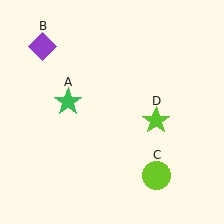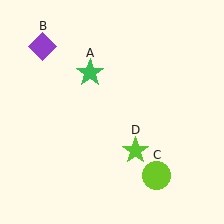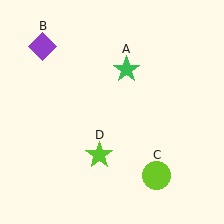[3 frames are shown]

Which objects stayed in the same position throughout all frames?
Purple diamond (object B) and lime circle (object C) remained stationary.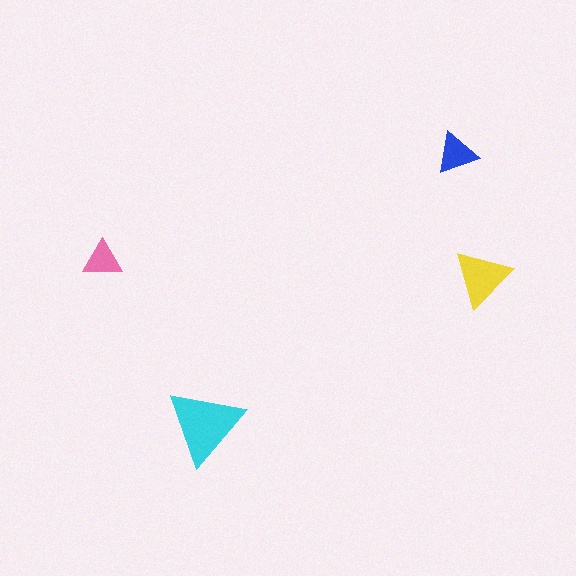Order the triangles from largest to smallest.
the cyan one, the yellow one, the blue one, the pink one.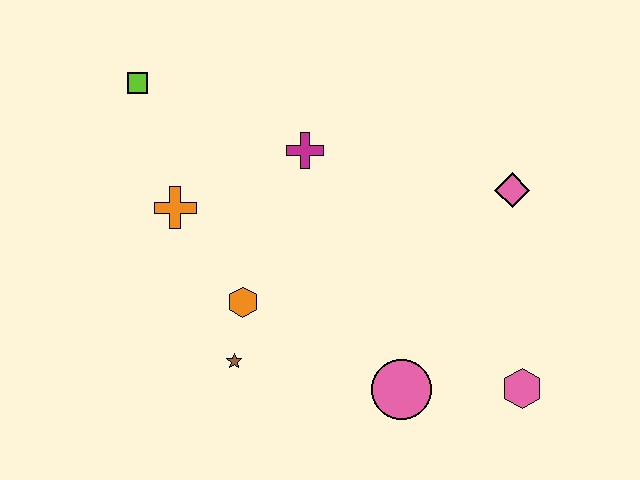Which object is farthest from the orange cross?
The pink hexagon is farthest from the orange cross.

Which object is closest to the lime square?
The orange cross is closest to the lime square.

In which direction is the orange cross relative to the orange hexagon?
The orange cross is above the orange hexagon.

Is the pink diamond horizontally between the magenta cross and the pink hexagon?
Yes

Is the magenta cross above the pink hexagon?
Yes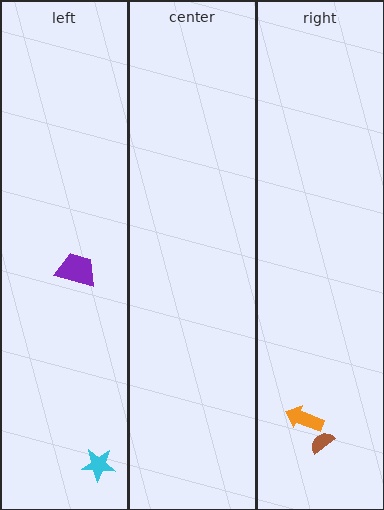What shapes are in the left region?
The cyan star, the purple trapezoid.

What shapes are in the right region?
The brown semicircle, the orange arrow.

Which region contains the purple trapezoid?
The left region.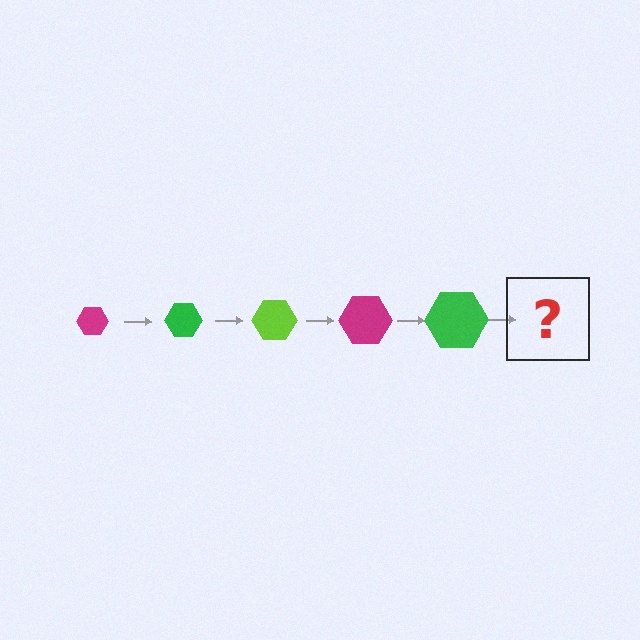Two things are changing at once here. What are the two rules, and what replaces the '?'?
The two rules are that the hexagon grows larger each step and the color cycles through magenta, green, and lime. The '?' should be a lime hexagon, larger than the previous one.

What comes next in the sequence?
The next element should be a lime hexagon, larger than the previous one.